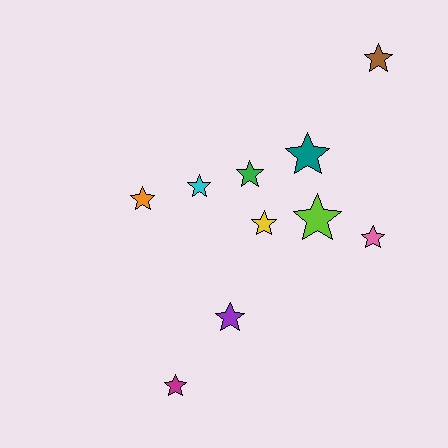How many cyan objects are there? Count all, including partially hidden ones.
There is 1 cyan object.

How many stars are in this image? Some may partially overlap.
There are 10 stars.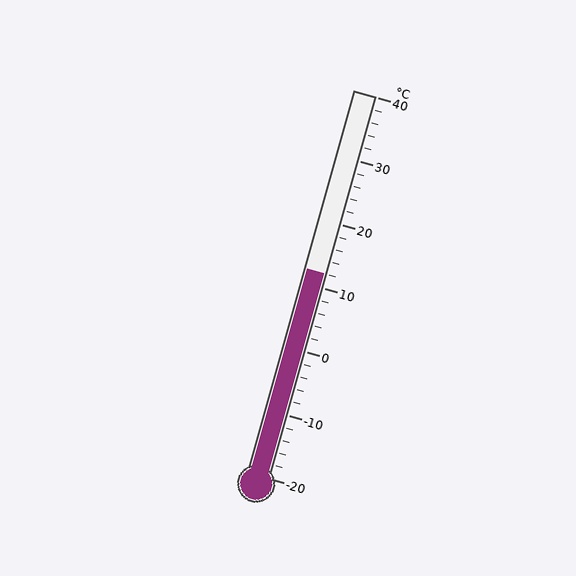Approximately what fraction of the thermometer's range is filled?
The thermometer is filled to approximately 55% of its range.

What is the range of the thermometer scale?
The thermometer scale ranges from -20°C to 40°C.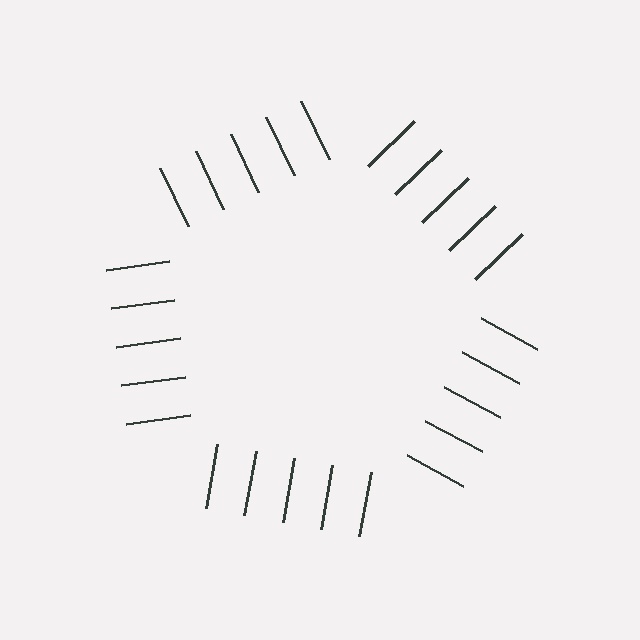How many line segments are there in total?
25 — 5 along each of the 5 edges.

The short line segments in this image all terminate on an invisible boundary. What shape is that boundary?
An illusory pentagon — the line segments terminate on its edges but no continuous stroke is drawn.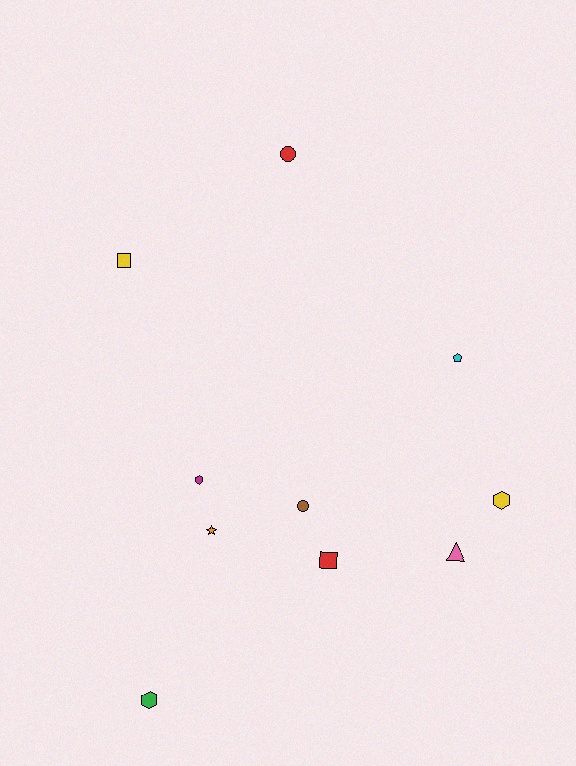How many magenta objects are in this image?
There is 1 magenta object.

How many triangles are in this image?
There is 1 triangle.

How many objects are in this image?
There are 10 objects.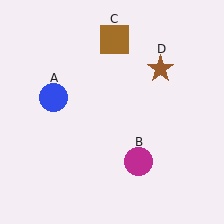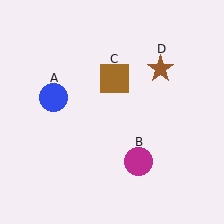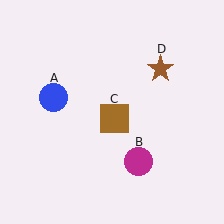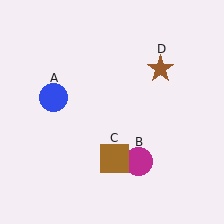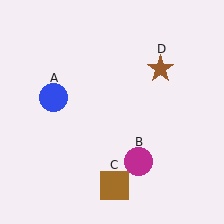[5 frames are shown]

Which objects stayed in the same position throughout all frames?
Blue circle (object A) and magenta circle (object B) and brown star (object D) remained stationary.